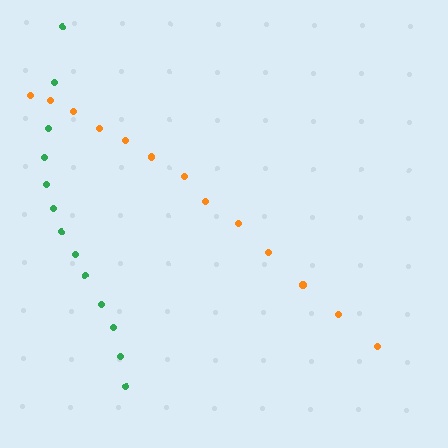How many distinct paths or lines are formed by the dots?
There are 2 distinct paths.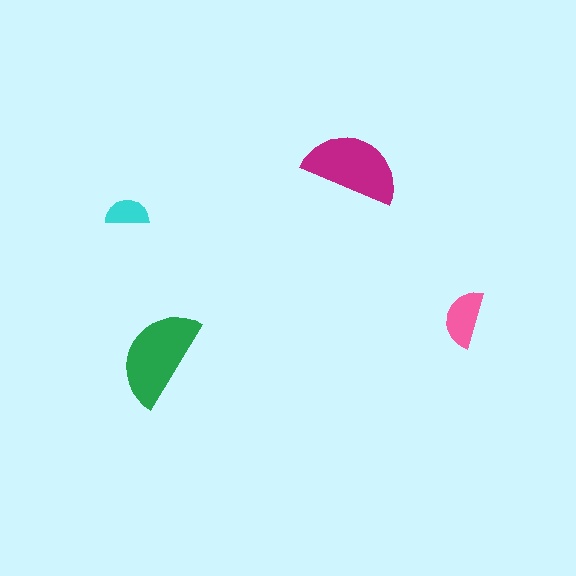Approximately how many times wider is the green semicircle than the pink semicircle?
About 2 times wider.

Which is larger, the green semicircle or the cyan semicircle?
The green one.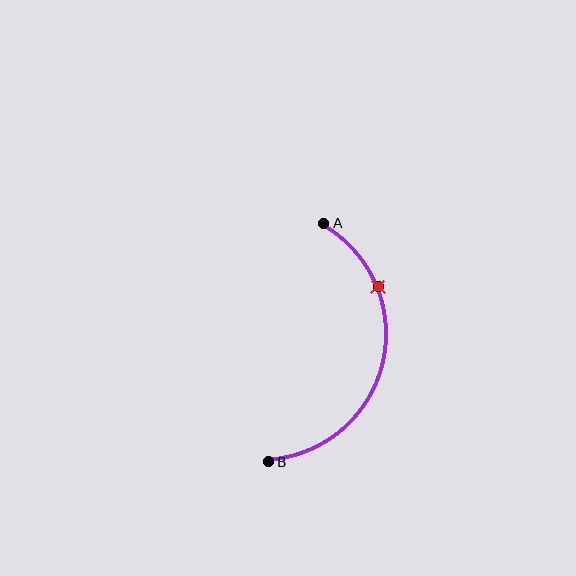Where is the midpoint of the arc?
The arc midpoint is the point on the curve farthest from the straight line joining A and B. It sits to the right of that line.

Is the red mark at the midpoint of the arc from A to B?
No. The red mark lies on the arc but is closer to endpoint A. The arc midpoint would be at the point on the curve equidistant along the arc from both A and B.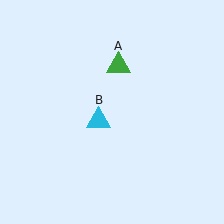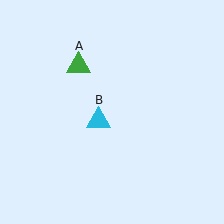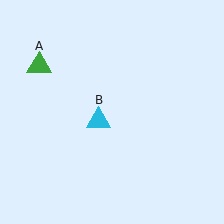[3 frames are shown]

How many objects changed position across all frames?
1 object changed position: green triangle (object A).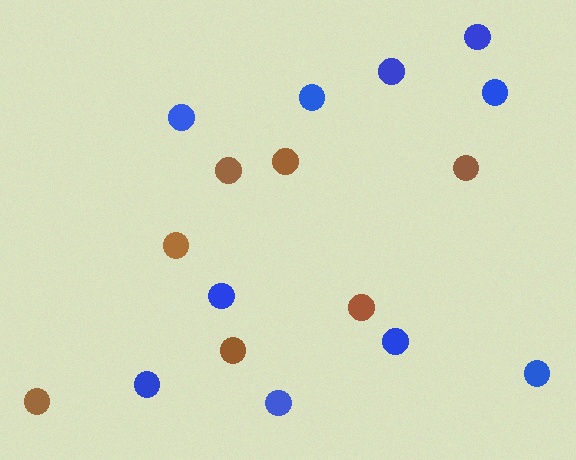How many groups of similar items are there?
There are 2 groups: one group of brown circles (7) and one group of blue circles (10).